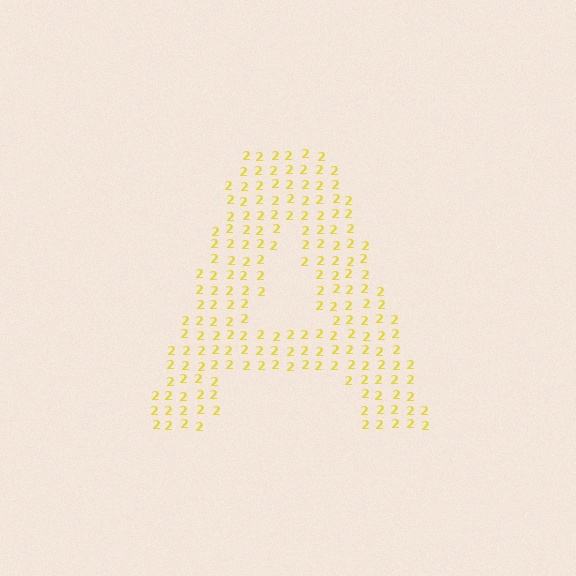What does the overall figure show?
The overall figure shows the letter A.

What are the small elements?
The small elements are digit 2's.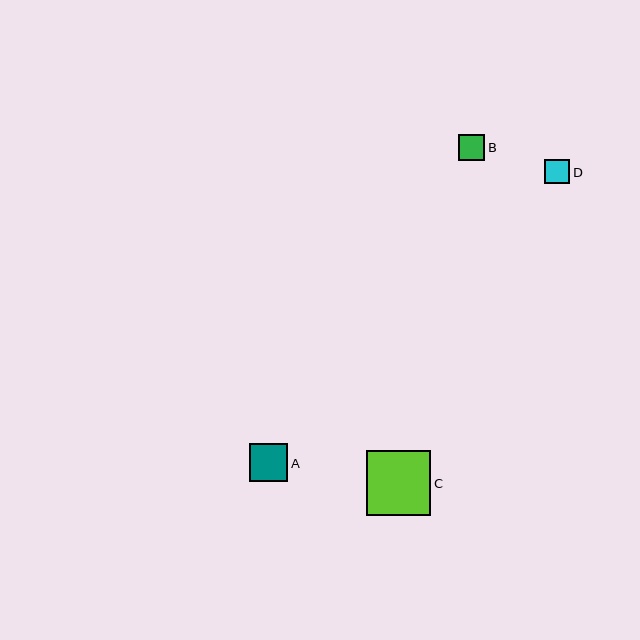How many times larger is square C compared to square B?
Square C is approximately 2.4 times the size of square B.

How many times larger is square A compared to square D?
Square A is approximately 1.5 times the size of square D.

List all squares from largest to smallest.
From largest to smallest: C, A, B, D.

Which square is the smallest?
Square D is the smallest with a size of approximately 25 pixels.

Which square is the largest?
Square C is the largest with a size of approximately 64 pixels.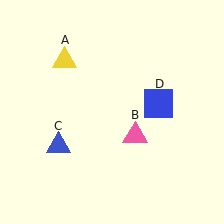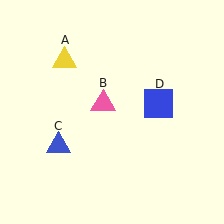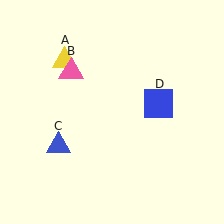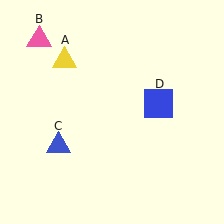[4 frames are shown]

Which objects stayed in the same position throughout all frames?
Yellow triangle (object A) and blue triangle (object C) and blue square (object D) remained stationary.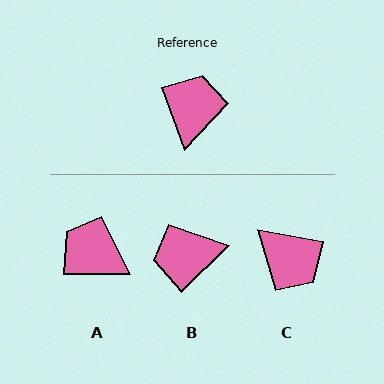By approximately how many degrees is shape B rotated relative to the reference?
Approximately 115 degrees counter-clockwise.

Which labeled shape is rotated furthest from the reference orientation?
C, about 121 degrees away.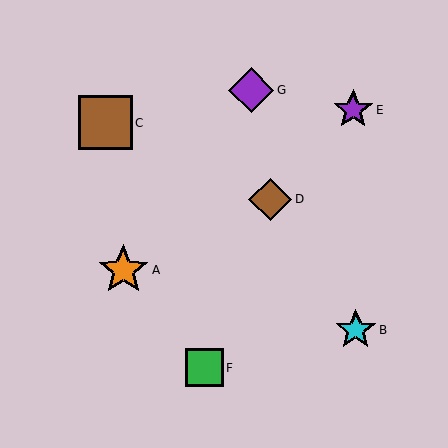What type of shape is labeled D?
Shape D is a brown diamond.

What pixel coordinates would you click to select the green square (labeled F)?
Click at (204, 368) to select the green square F.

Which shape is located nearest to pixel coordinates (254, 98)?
The purple diamond (labeled G) at (251, 90) is nearest to that location.